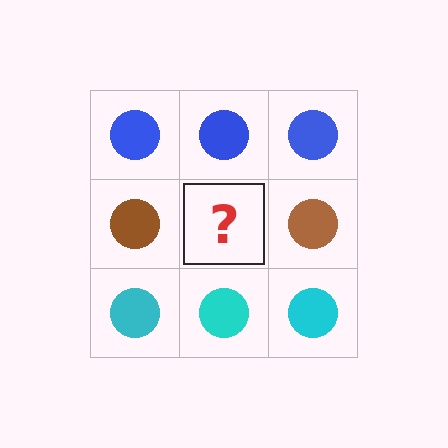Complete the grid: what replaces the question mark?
The question mark should be replaced with a brown circle.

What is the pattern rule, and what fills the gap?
The rule is that each row has a consistent color. The gap should be filled with a brown circle.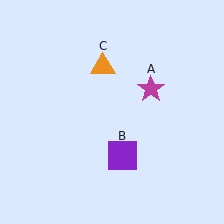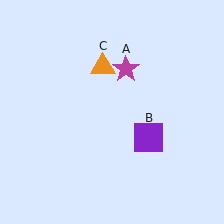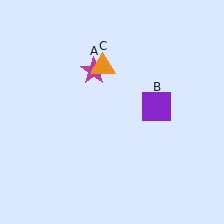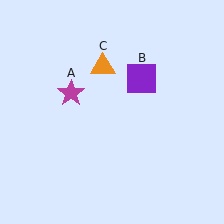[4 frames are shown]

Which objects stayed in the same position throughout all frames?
Orange triangle (object C) remained stationary.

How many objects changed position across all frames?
2 objects changed position: magenta star (object A), purple square (object B).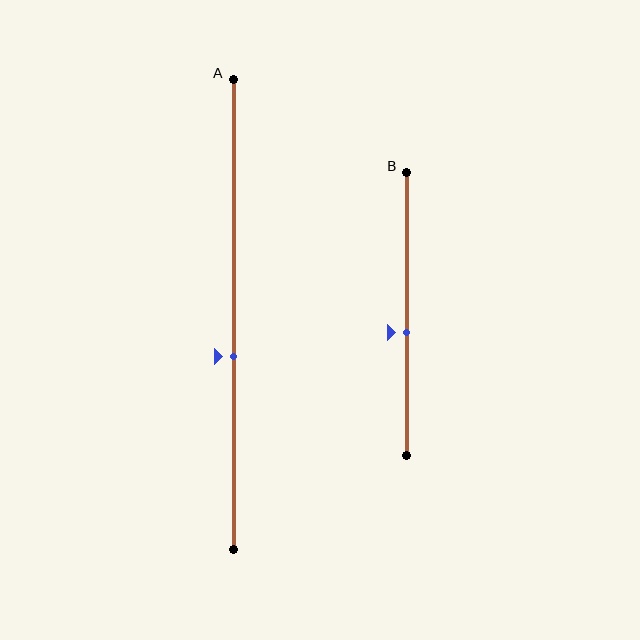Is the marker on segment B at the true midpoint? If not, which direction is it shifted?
No, the marker on segment B is shifted downward by about 7% of the segment length.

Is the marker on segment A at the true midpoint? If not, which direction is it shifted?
No, the marker on segment A is shifted downward by about 9% of the segment length.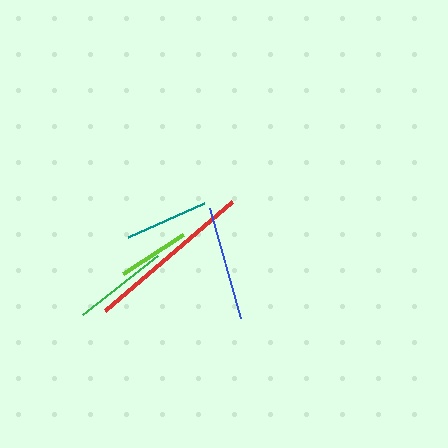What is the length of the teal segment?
The teal segment is approximately 84 pixels long.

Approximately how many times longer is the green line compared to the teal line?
The green line is approximately 1.1 times the length of the teal line.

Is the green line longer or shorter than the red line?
The red line is longer than the green line.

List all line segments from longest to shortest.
From longest to shortest: red, blue, green, teal, lime.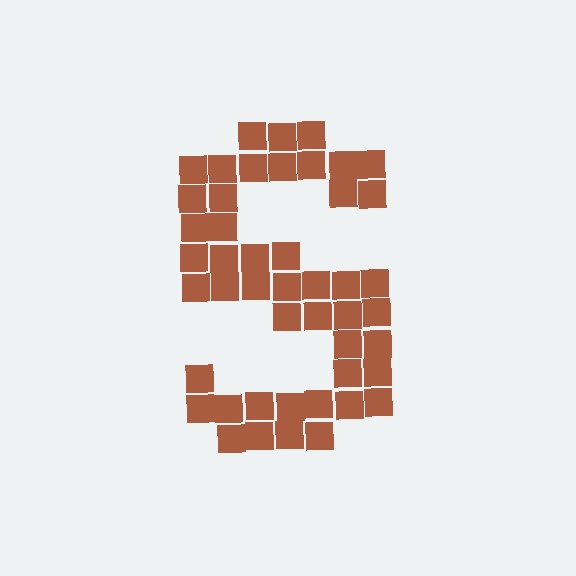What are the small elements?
The small elements are squares.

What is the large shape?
The large shape is the letter S.